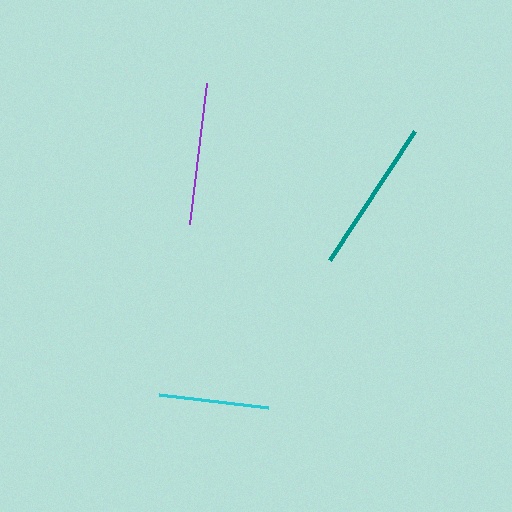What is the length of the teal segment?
The teal segment is approximately 154 pixels long.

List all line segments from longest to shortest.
From longest to shortest: teal, purple, cyan.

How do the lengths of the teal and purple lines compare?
The teal and purple lines are approximately the same length.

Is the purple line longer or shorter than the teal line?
The teal line is longer than the purple line.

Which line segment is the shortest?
The cyan line is the shortest at approximately 109 pixels.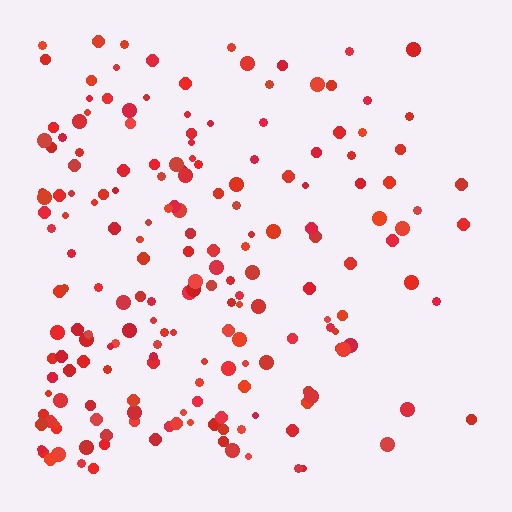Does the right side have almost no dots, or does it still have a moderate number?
Still a moderate number, just noticeably fewer than the left.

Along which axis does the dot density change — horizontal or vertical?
Horizontal.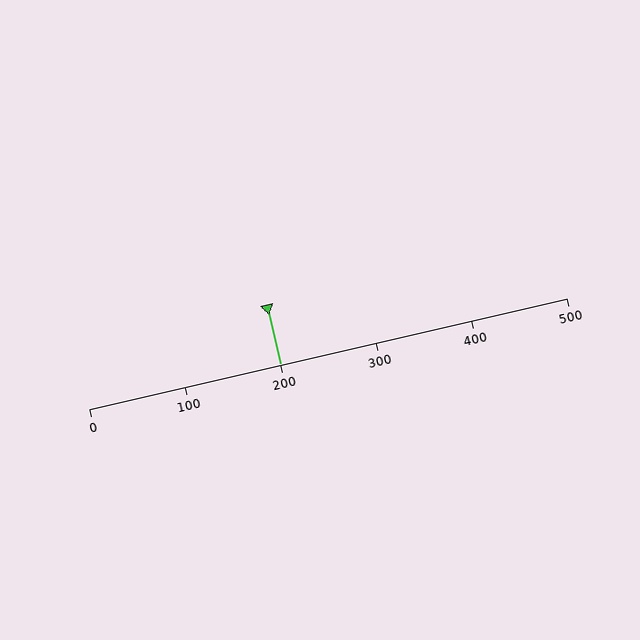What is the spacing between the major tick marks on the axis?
The major ticks are spaced 100 apart.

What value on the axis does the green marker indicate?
The marker indicates approximately 200.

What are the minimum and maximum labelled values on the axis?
The axis runs from 0 to 500.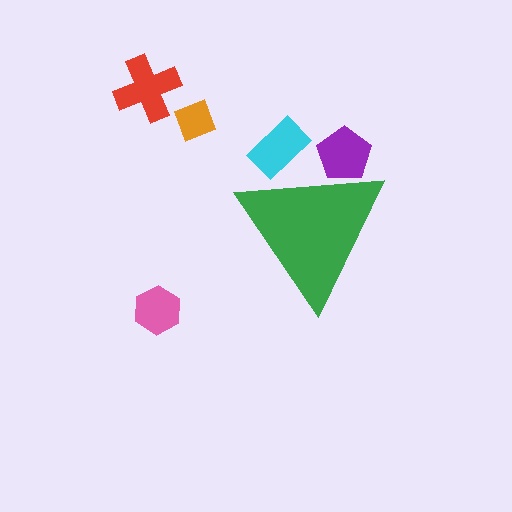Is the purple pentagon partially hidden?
Yes, the purple pentagon is partially hidden behind the green triangle.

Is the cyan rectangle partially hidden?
Yes, the cyan rectangle is partially hidden behind the green triangle.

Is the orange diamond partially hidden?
No, the orange diamond is fully visible.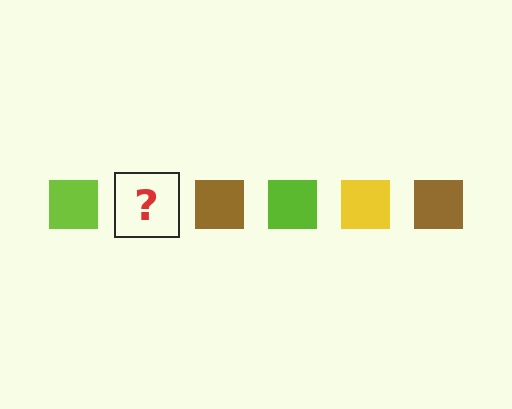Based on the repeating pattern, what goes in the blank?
The blank should be a yellow square.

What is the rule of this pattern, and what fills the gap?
The rule is that the pattern cycles through lime, yellow, brown squares. The gap should be filled with a yellow square.